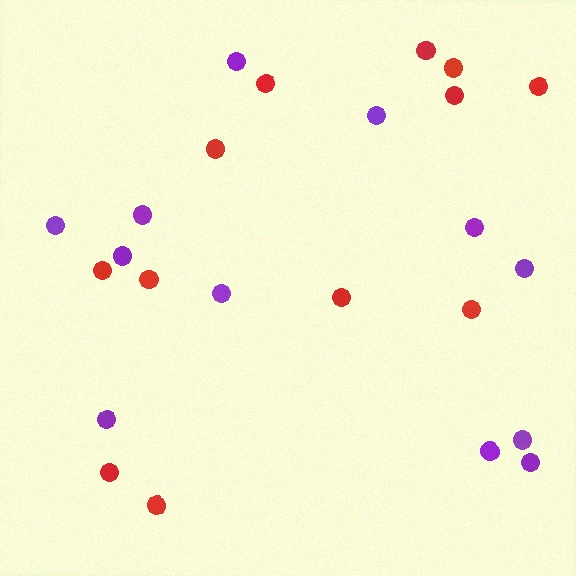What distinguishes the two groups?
There are 2 groups: one group of red circles (12) and one group of purple circles (12).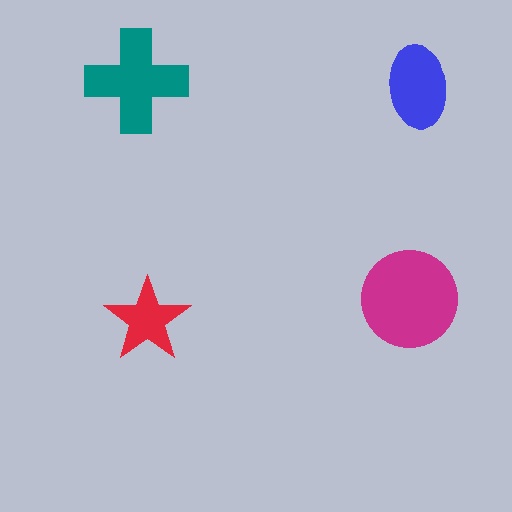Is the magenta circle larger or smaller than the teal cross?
Larger.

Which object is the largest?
The magenta circle.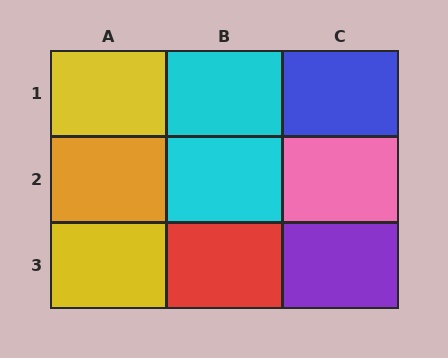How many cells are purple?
1 cell is purple.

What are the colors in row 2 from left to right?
Orange, cyan, pink.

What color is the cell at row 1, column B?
Cyan.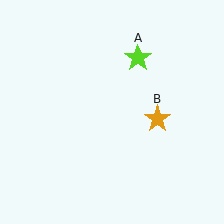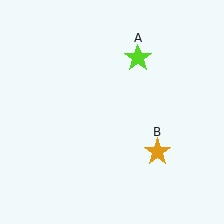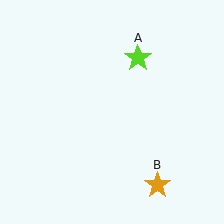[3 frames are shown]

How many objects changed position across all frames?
1 object changed position: orange star (object B).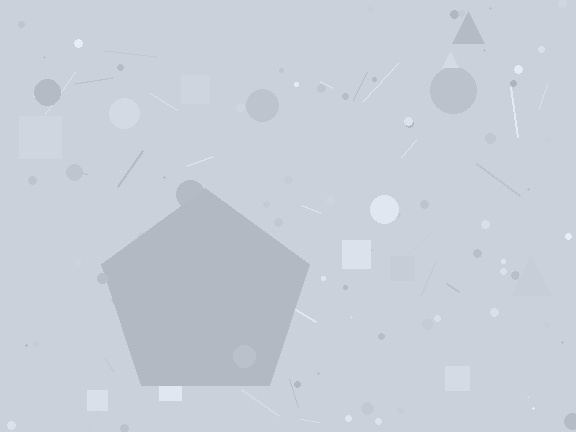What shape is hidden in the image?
A pentagon is hidden in the image.